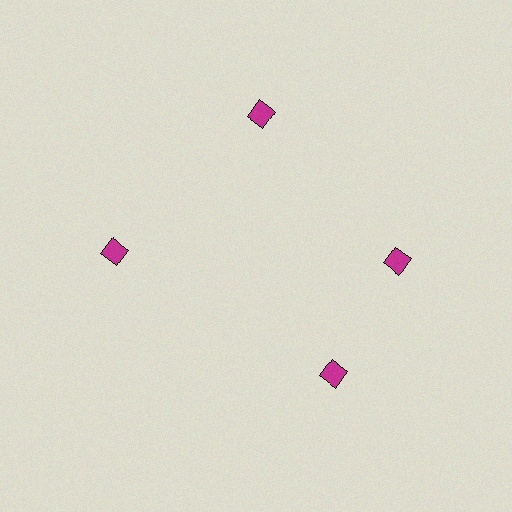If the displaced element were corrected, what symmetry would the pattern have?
It would have 4-fold rotational symmetry — the pattern would map onto itself every 90 degrees.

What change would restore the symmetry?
The symmetry would be restored by rotating it back into even spacing with its neighbors so that all 4 diamonds sit at equal angles and equal distance from the center.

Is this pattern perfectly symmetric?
No. The 4 magenta diamonds are arranged in a ring, but one element near the 6 o'clock position is rotated out of alignment along the ring, breaking the 4-fold rotational symmetry.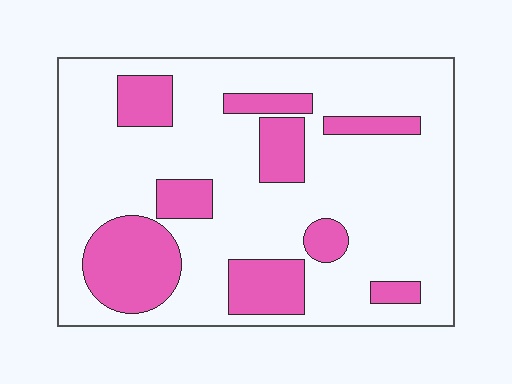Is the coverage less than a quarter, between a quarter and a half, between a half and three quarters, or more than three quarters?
Less than a quarter.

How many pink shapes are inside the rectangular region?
9.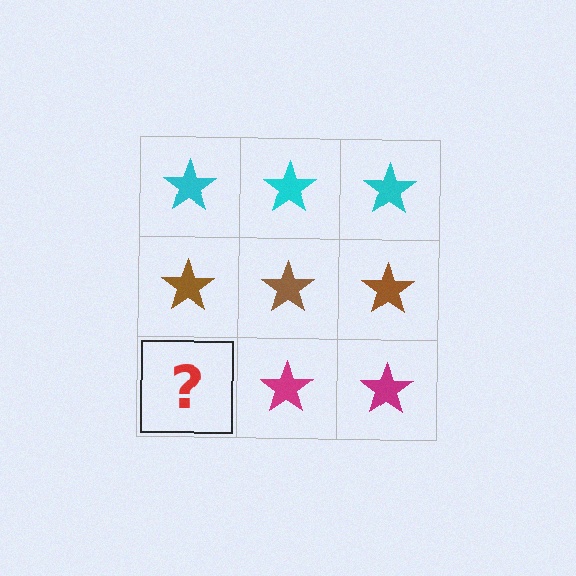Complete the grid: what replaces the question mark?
The question mark should be replaced with a magenta star.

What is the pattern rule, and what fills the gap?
The rule is that each row has a consistent color. The gap should be filled with a magenta star.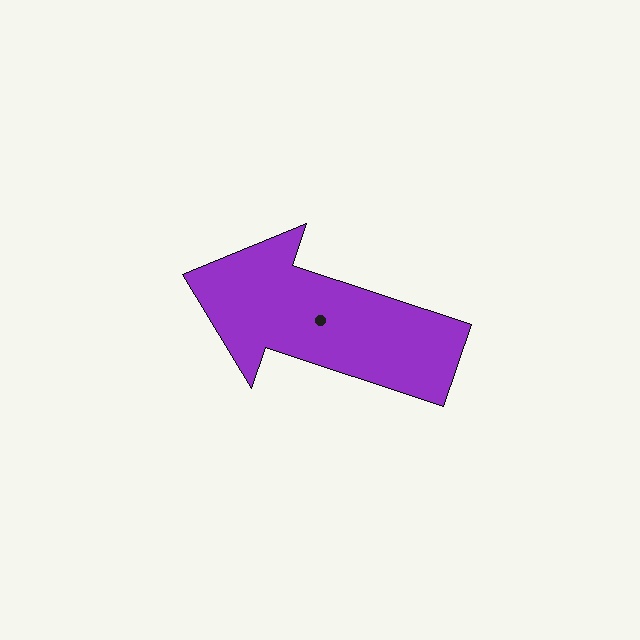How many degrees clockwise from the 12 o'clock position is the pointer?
Approximately 288 degrees.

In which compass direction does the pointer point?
West.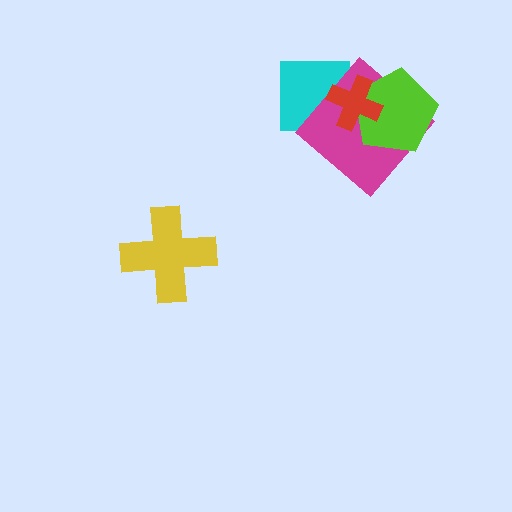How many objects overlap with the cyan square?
2 objects overlap with the cyan square.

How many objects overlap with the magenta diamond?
3 objects overlap with the magenta diamond.